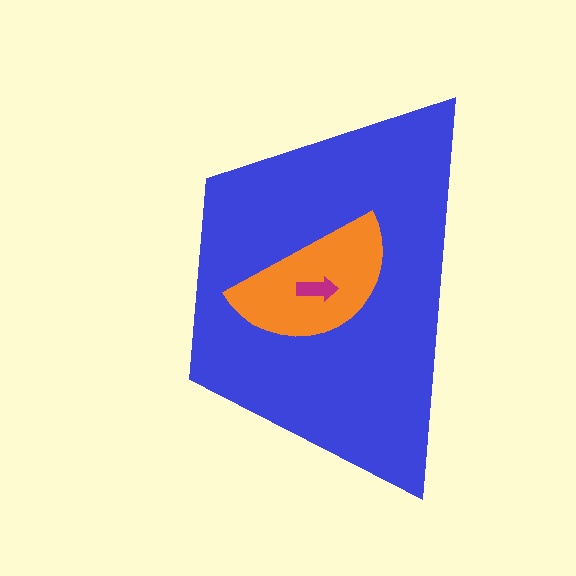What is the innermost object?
The magenta arrow.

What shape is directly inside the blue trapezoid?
The orange semicircle.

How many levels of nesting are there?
3.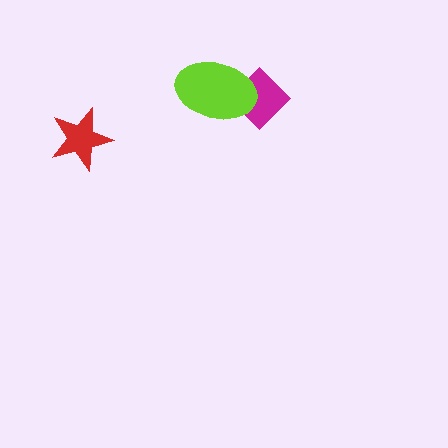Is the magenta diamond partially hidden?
Yes, it is partially covered by another shape.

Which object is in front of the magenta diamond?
The lime ellipse is in front of the magenta diamond.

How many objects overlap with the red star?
0 objects overlap with the red star.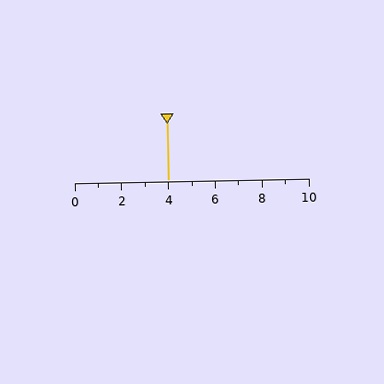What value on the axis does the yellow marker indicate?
The marker indicates approximately 4.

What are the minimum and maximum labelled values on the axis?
The axis runs from 0 to 10.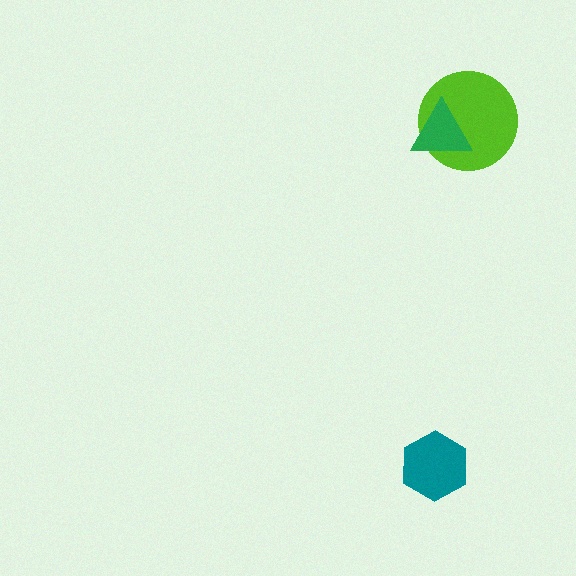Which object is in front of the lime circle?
The green triangle is in front of the lime circle.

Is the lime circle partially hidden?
Yes, it is partially covered by another shape.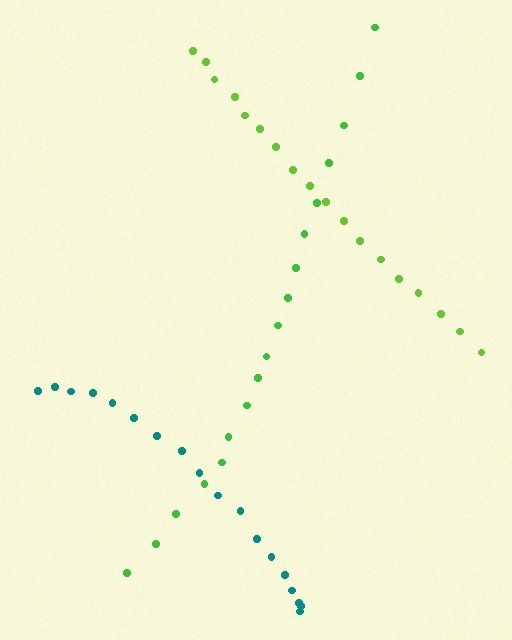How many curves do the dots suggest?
There are 3 distinct paths.